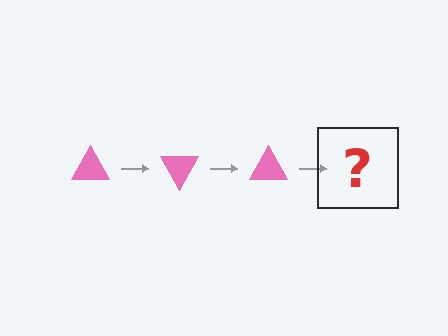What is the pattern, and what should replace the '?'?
The pattern is that the triangle rotates 60 degrees each step. The '?' should be a pink triangle rotated 180 degrees.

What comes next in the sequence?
The next element should be a pink triangle rotated 180 degrees.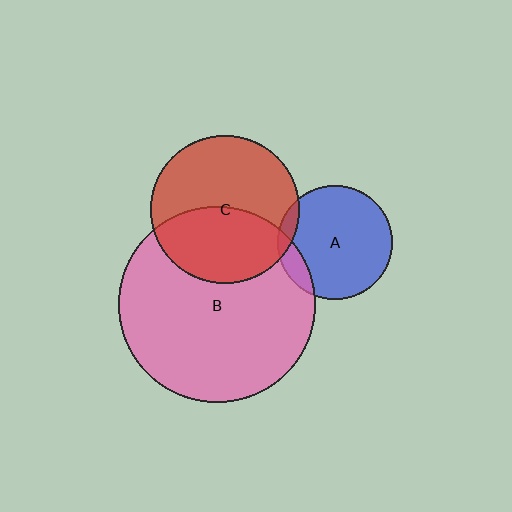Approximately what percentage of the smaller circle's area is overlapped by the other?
Approximately 5%.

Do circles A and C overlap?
Yes.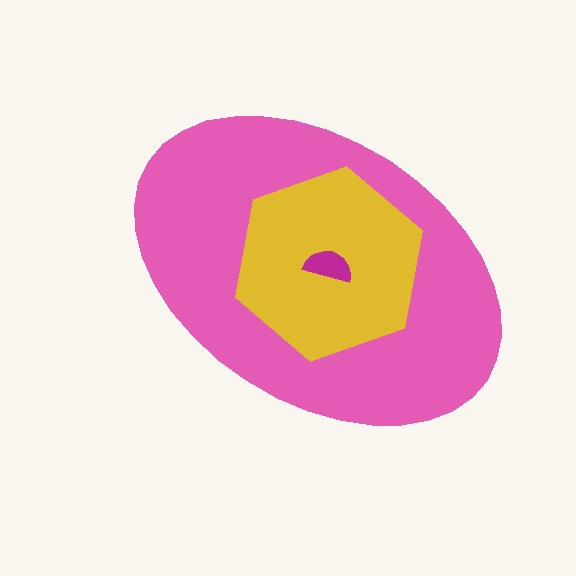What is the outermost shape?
The pink ellipse.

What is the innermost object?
The magenta semicircle.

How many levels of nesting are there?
3.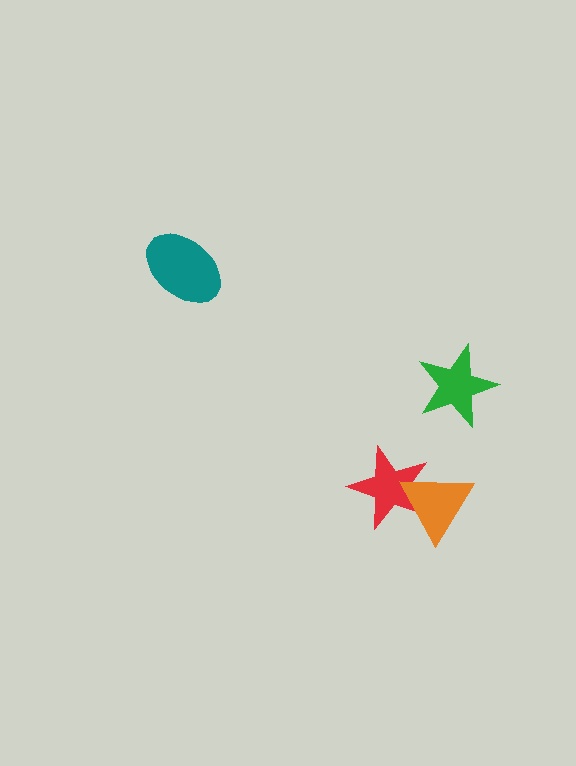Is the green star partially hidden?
No, no other shape covers it.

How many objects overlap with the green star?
0 objects overlap with the green star.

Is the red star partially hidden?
Yes, it is partially covered by another shape.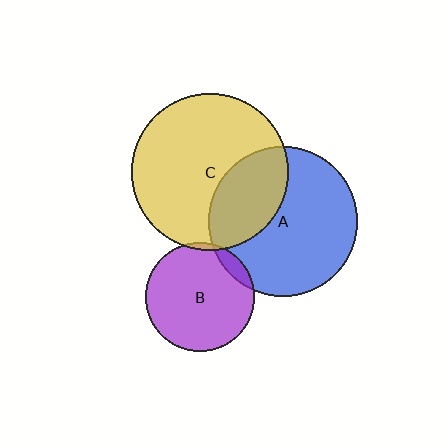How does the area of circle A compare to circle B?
Approximately 1.9 times.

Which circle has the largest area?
Circle C (yellow).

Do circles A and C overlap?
Yes.